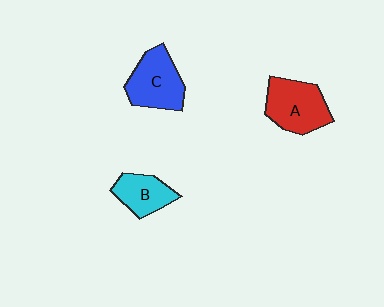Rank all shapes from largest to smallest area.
From largest to smallest: A (red), C (blue), B (cyan).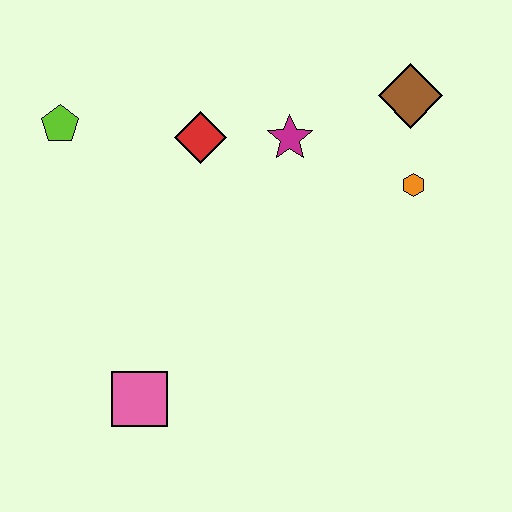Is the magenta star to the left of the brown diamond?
Yes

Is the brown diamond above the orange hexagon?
Yes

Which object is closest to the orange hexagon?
The brown diamond is closest to the orange hexagon.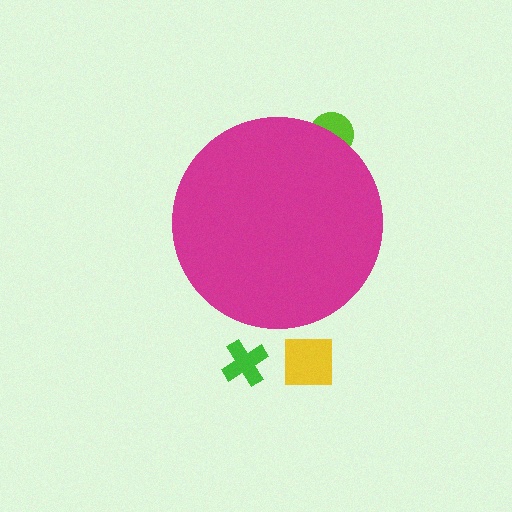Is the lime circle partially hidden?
Yes, the lime circle is partially hidden behind the magenta circle.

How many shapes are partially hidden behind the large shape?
1 shape is partially hidden.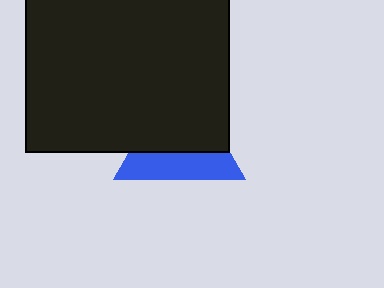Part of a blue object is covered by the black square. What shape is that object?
It is a triangle.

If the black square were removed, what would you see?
You would see the complete blue triangle.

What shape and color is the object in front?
The object in front is a black square.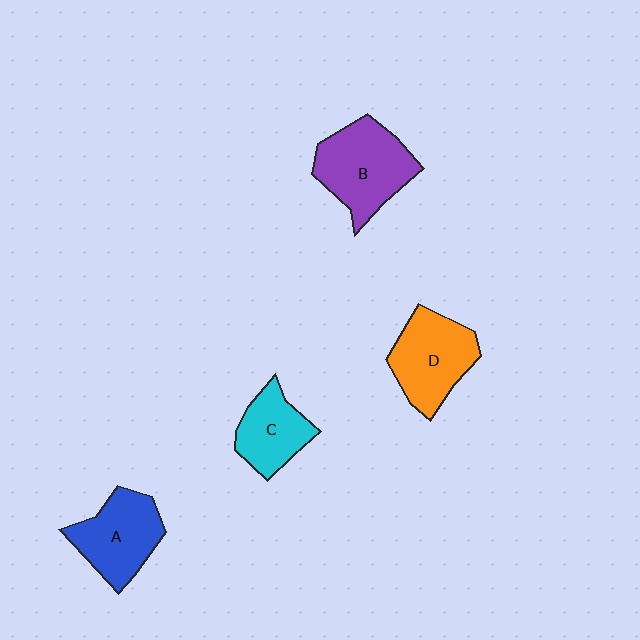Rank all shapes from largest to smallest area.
From largest to smallest: B (purple), D (orange), A (blue), C (cyan).